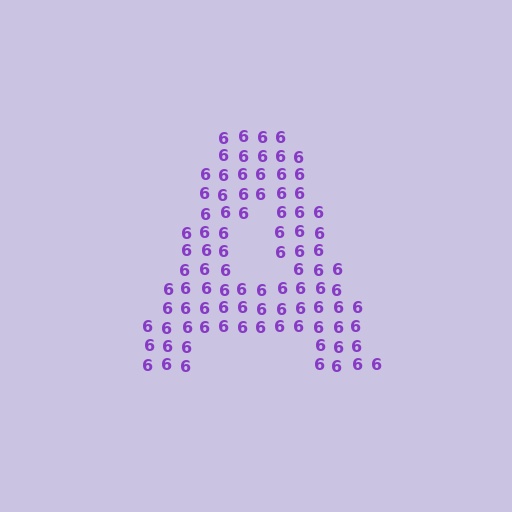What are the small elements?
The small elements are digit 6's.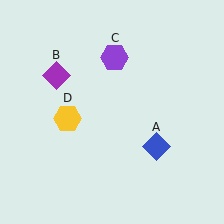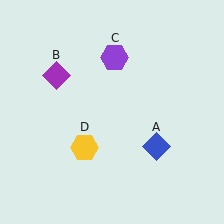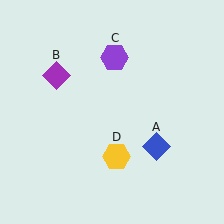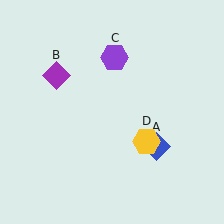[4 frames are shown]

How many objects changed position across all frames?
1 object changed position: yellow hexagon (object D).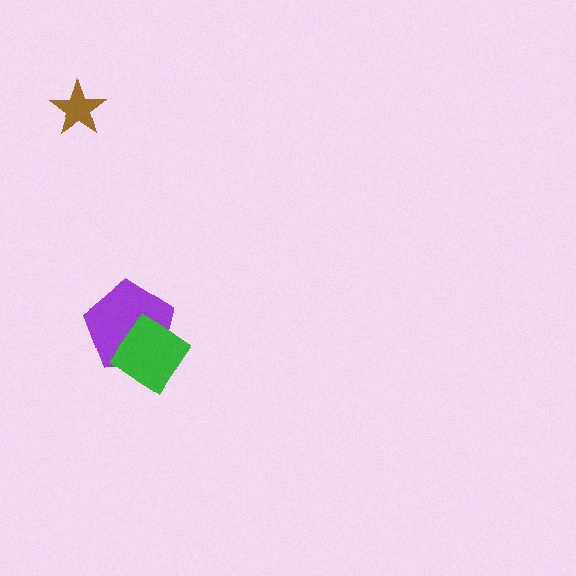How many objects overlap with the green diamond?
1 object overlaps with the green diamond.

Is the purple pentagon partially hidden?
Yes, it is partially covered by another shape.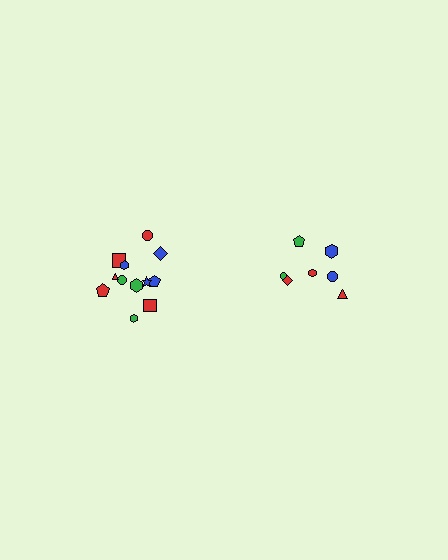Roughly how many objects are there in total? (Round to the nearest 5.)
Roughly 20 objects in total.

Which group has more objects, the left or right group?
The left group.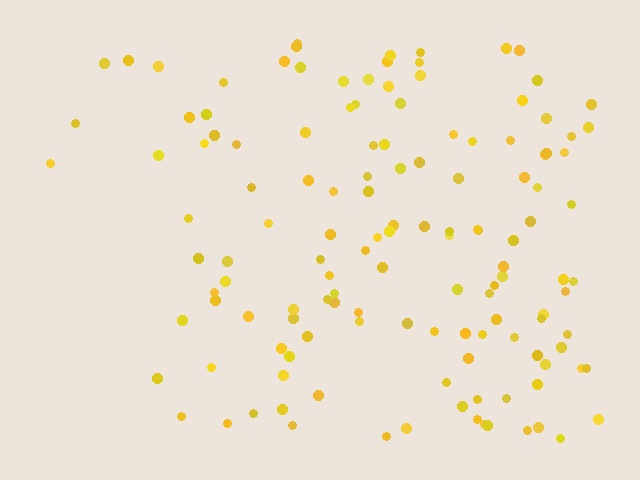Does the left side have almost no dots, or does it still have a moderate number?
Still a moderate number, just noticeably fewer than the right.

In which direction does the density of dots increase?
From left to right, with the right side densest.